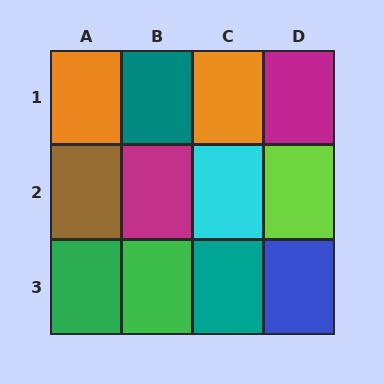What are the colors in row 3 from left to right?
Green, green, teal, blue.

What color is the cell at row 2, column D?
Lime.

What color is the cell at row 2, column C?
Cyan.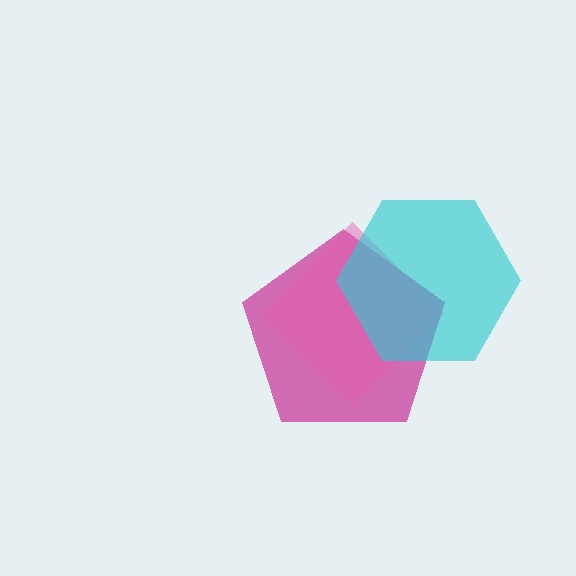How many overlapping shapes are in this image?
There are 3 overlapping shapes in the image.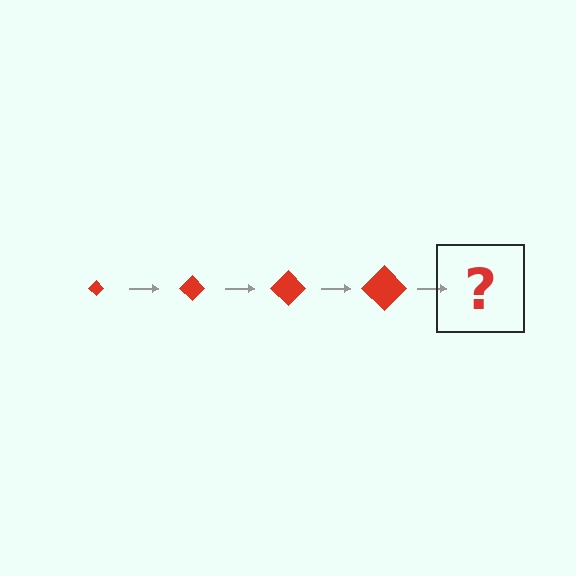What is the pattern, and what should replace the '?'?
The pattern is that the diamond gets progressively larger each step. The '?' should be a red diamond, larger than the previous one.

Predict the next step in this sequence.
The next step is a red diamond, larger than the previous one.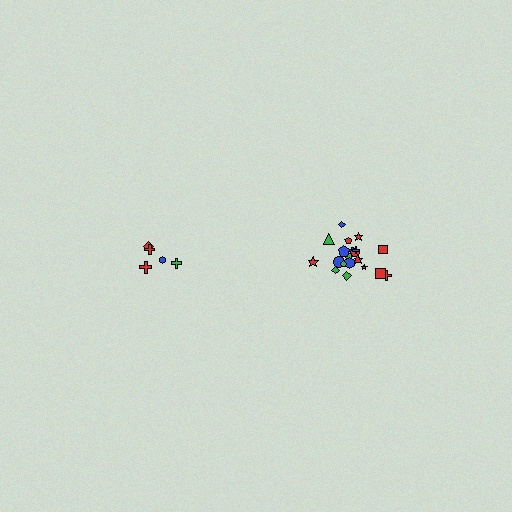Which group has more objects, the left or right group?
The right group.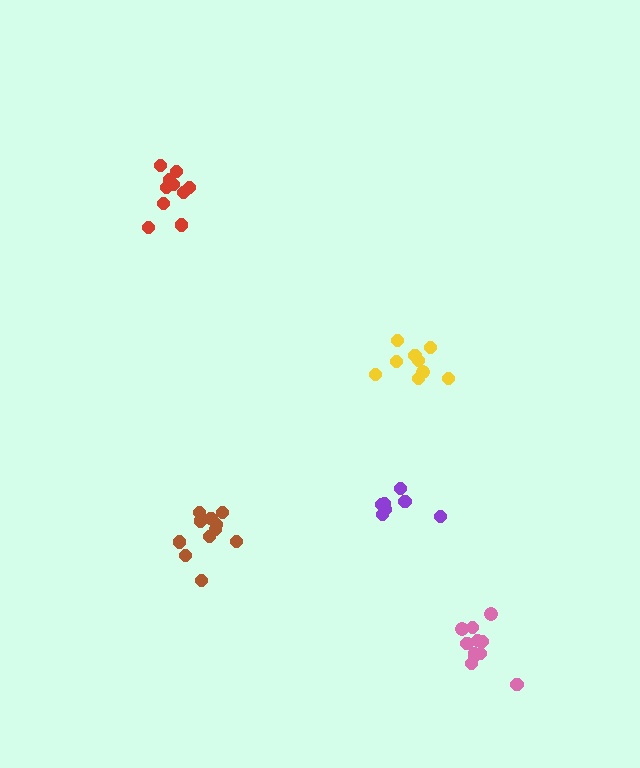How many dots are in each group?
Group 1: 9 dots, Group 2: 12 dots, Group 3: 7 dots, Group 4: 10 dots, Group 5: 11 dots (49 total).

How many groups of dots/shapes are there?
There are 5 groups.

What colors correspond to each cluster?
The clusters are colored: yellow, brown, purple, red, pink.